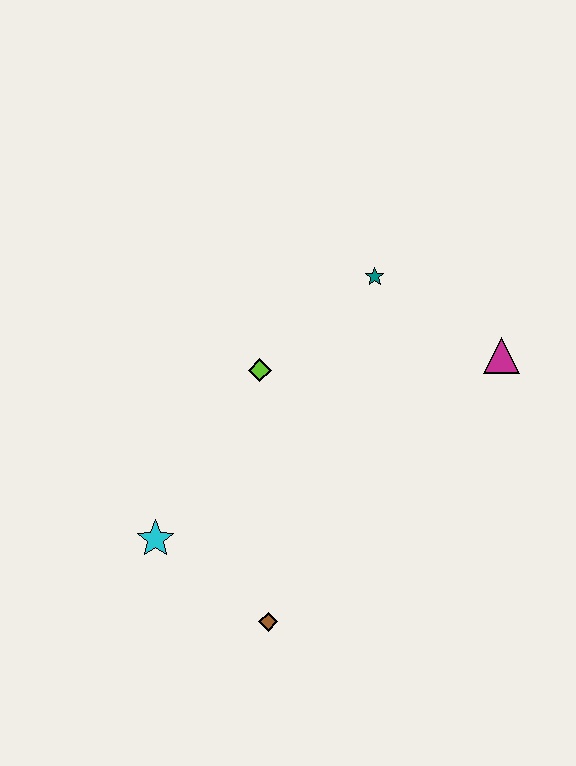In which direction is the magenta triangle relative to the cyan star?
The magenta triangle is to the right of the cyan star.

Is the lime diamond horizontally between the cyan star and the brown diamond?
Yes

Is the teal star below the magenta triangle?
No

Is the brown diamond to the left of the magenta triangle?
Yes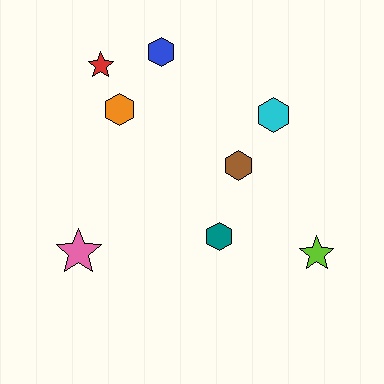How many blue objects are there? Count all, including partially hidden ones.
There is 1 blue object.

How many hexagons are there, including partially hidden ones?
There are 5 hexagons.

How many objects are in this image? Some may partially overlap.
There are 8 objects.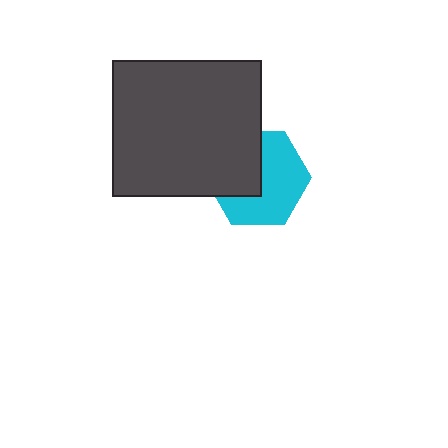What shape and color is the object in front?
The object in front is a dark gray rectangle.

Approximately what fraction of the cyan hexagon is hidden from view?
Roughly 40% of the cyan hexagon is hidden behind the dark gray rectangle.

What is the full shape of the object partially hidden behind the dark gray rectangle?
The partially hidden object is a cyan hexagon.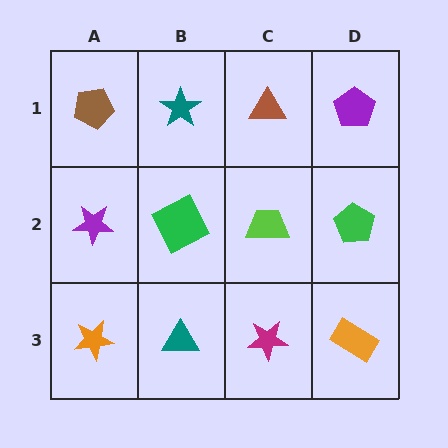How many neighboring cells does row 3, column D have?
2.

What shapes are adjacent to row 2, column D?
A purple pentagon (row 1, column D), an orange rectangle (row 3, column D), a lime trapezoid (row 2, column C).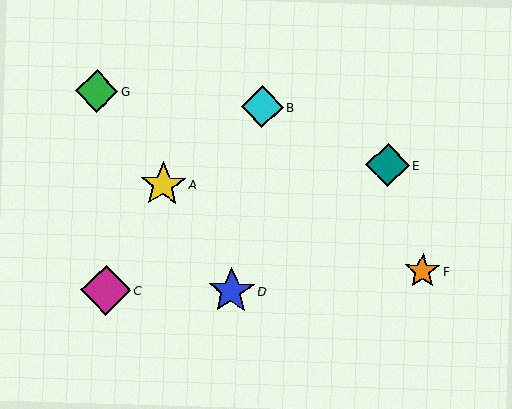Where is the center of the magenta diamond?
The center of the magenta diamond is at (106, 290).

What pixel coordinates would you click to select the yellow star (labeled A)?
Click at (163, 185) to select the yellow star A.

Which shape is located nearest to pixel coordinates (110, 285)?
The magenta diamond (labeled C) at (106, 290) is nearest to that location.